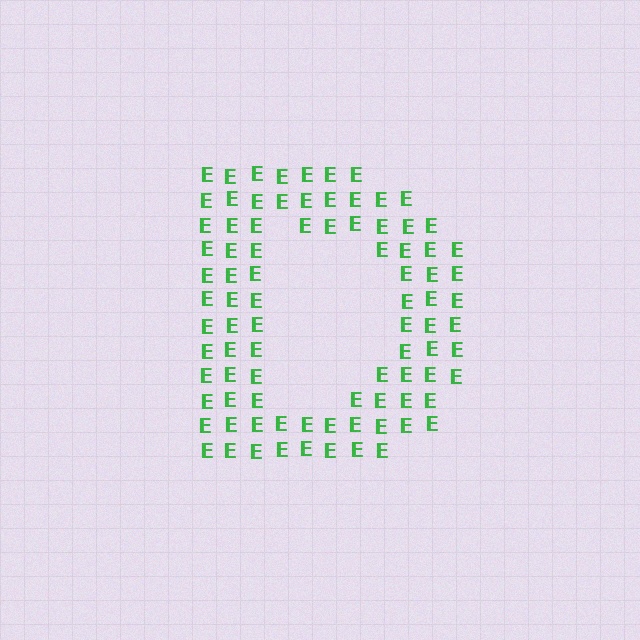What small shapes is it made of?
It is made of small letter E's.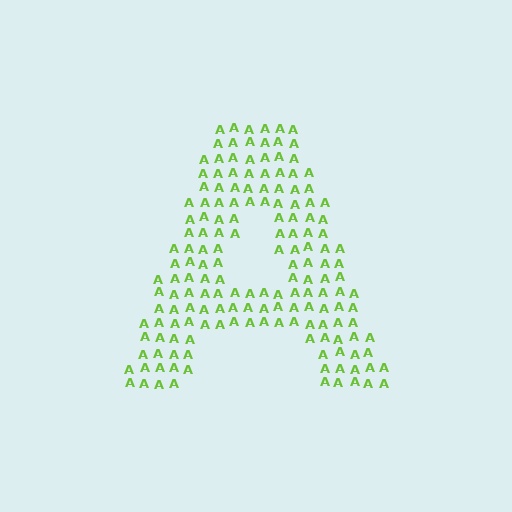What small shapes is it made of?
It is made of small letter A's.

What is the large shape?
The large shape is the letter A.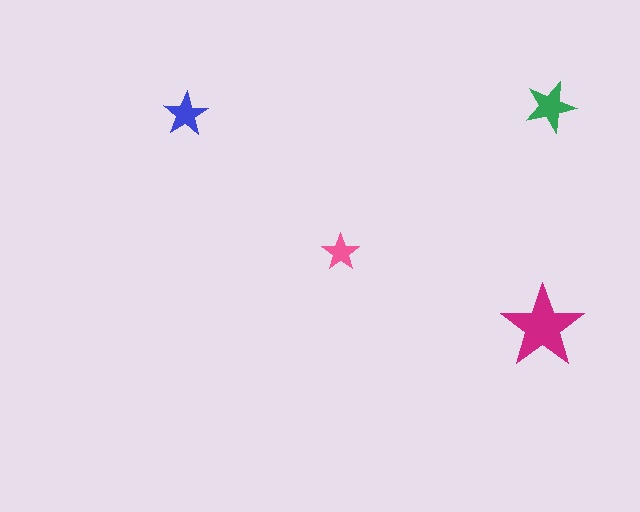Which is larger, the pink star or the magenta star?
The magenta one.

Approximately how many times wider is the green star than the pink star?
About 1.5 times wider.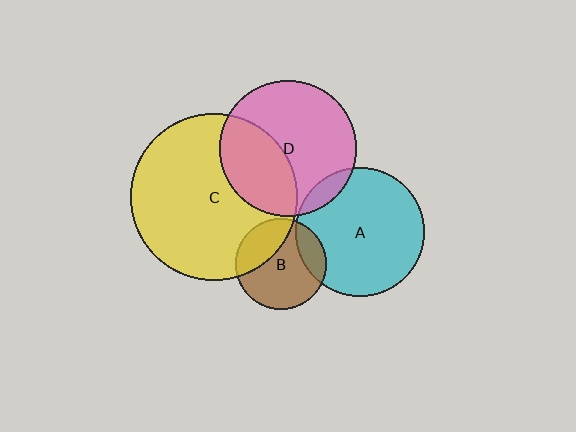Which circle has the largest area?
Circle C (yellow).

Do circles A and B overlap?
Yes.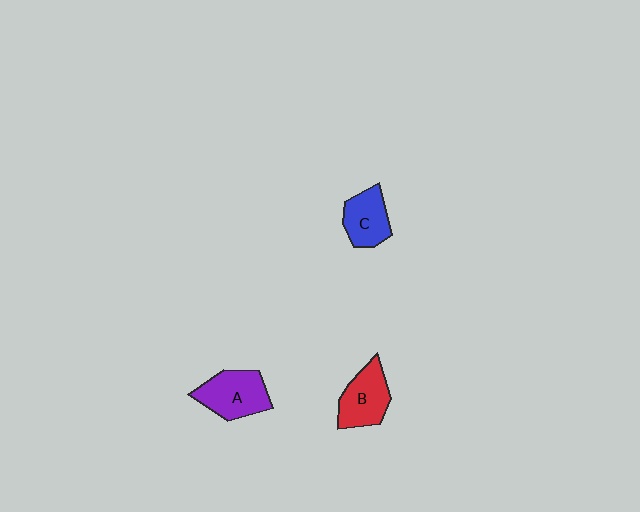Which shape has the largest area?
Shape A (purple).